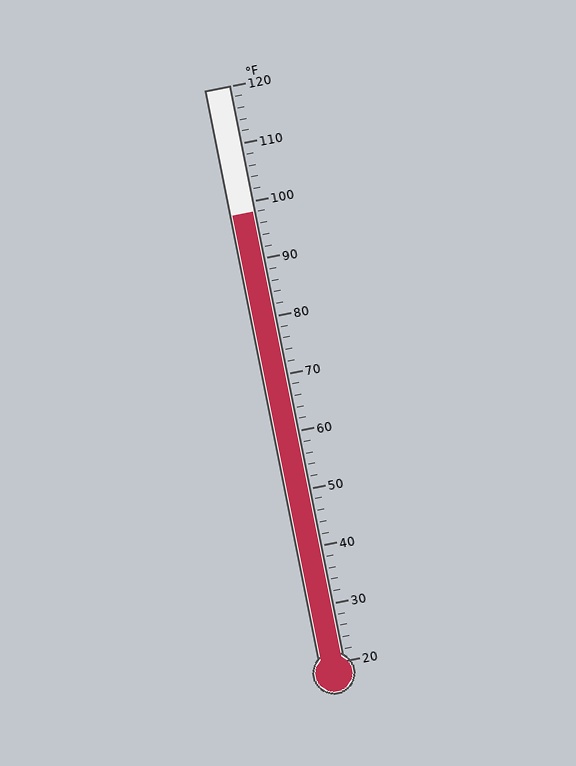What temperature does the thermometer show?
The thermometer shows approximately 98°F.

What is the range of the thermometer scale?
The thermometer scale ranges from 20°F to 120°F.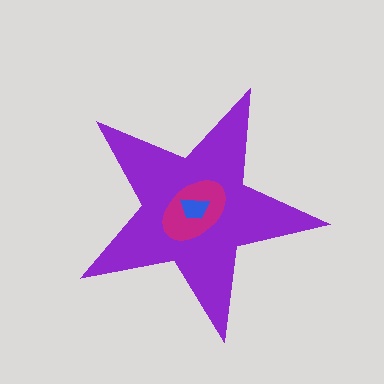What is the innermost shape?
The blue trapezoid.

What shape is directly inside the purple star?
The magenta ellipse.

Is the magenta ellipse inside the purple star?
Yes.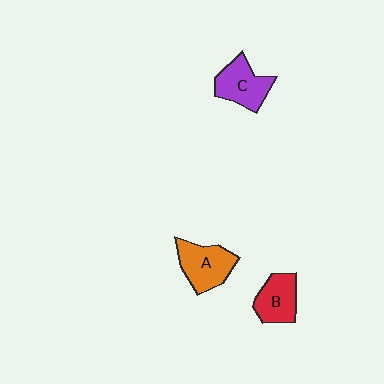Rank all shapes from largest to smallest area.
From largest to smallest: A (orange), C (purple), B (red).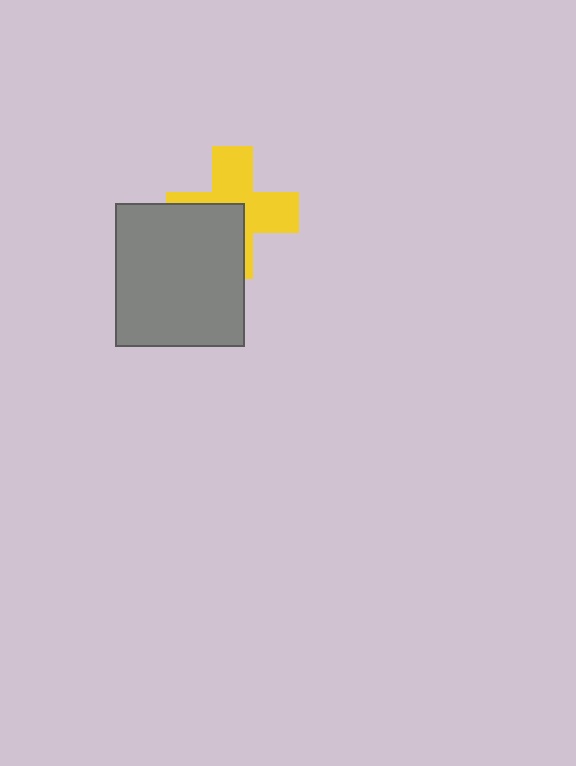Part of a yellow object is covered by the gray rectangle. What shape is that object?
It is a cross.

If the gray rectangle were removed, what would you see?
You would see the complete yellow cross.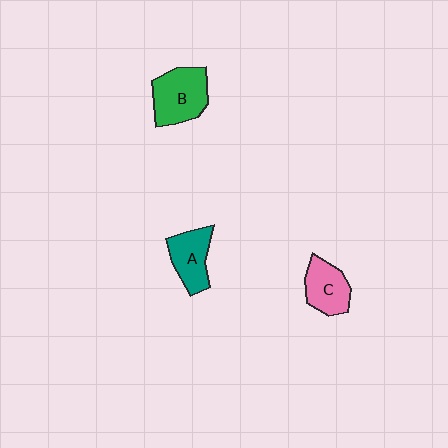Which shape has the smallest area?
Shape C (pink).